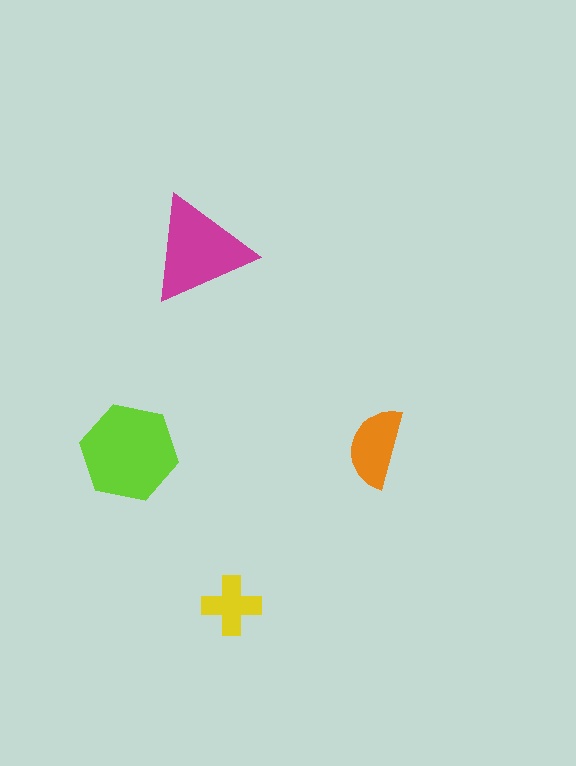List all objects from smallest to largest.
The yellow cross, the orange semicircle, the magenta triangle, the lime hexagon.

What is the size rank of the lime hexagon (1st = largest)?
1st.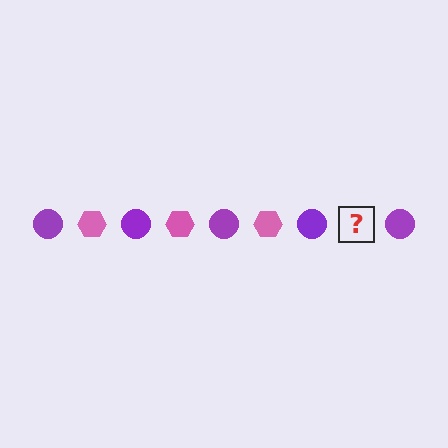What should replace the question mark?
The question mark should be replaced with a pink hexagon.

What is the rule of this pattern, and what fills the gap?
The rule is that the pattern alternates between purple circle and pink hexagon. The gap should be filled with a pink hexagon.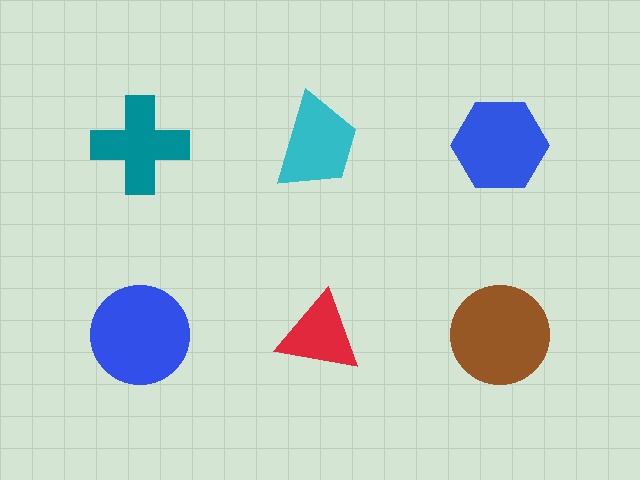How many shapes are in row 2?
3 shapes.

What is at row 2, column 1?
A blue circle.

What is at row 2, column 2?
A red triangle.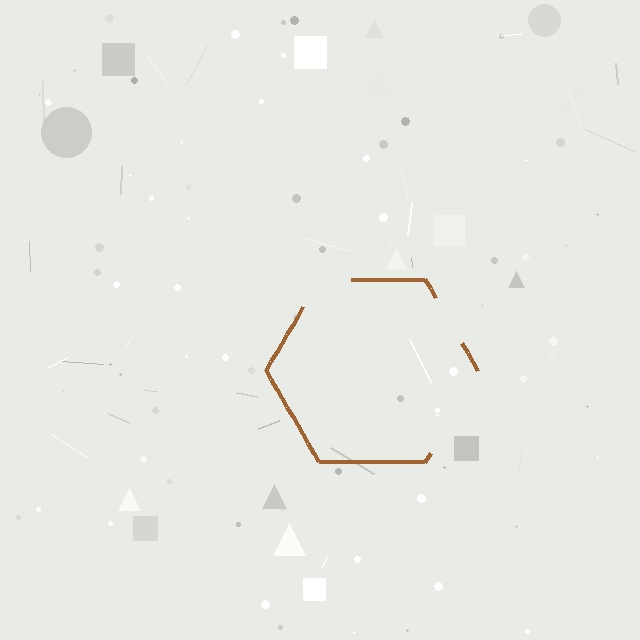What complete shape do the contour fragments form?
The contour fragments form a hexagon.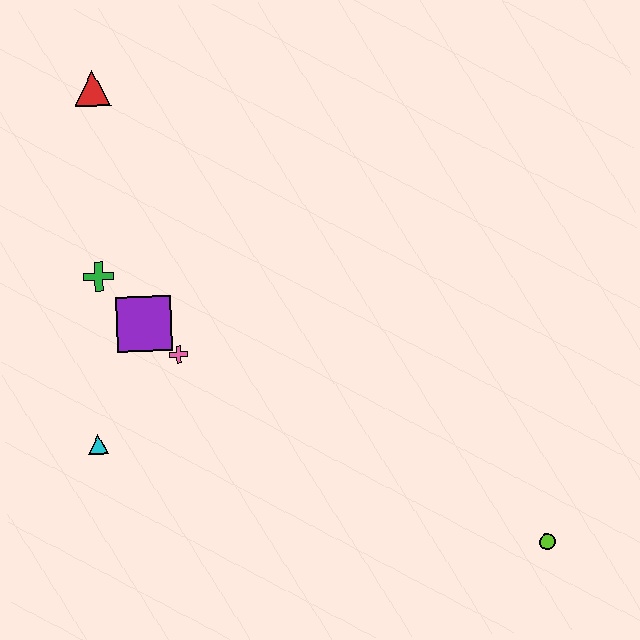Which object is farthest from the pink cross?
The lime circle is farthest from the pink cross.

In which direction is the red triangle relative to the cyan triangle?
The red triangle is above the cyan triangle.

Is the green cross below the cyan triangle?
No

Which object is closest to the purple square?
The pink cross is closest to the purple square.